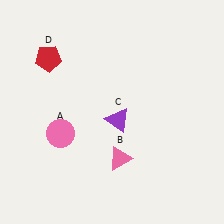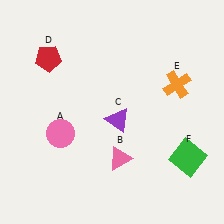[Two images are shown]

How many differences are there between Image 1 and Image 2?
There are 2 differences between the two images.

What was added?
An orange cross (E), a green square (F) were added in Image 2.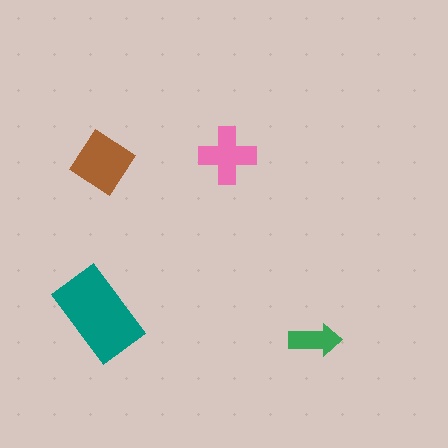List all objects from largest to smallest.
The teal rectangle, the brown diamond, the pink cross, the green arrow.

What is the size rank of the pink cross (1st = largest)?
3rd.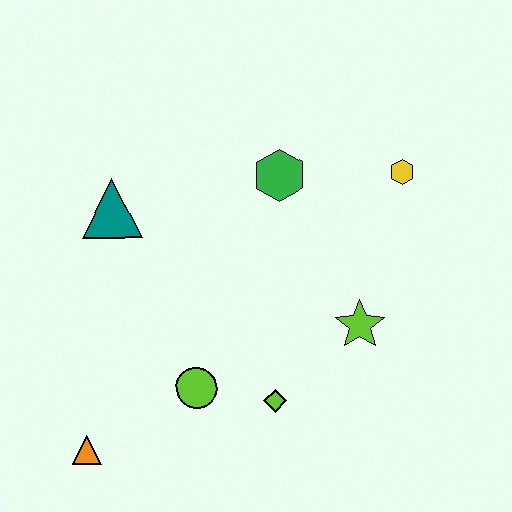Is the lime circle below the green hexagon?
Yes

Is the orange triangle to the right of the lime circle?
No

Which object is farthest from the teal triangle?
The yellow hexagon is farthest from the teal triangle.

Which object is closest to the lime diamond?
The lime circle is closest to the lime diamond.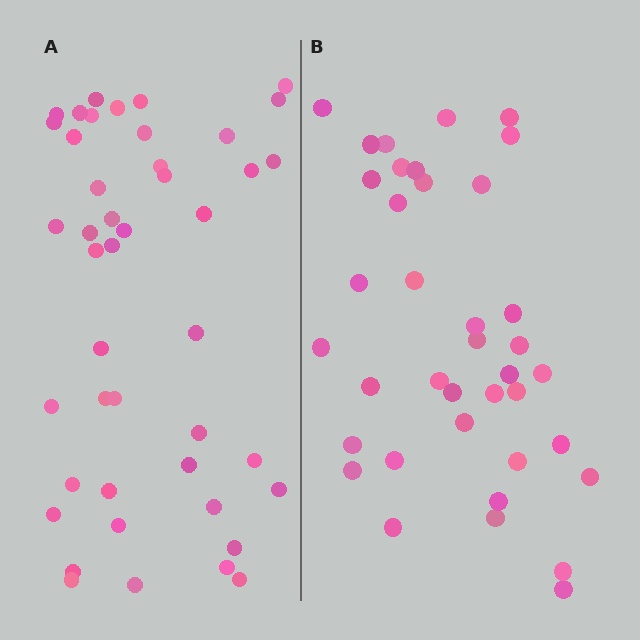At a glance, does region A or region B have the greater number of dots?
Region A (the left region) has more dots.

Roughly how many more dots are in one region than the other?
Region A has about 6 more dots than region B.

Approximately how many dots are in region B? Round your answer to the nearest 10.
About 40 dots. (The exact count is 38, which rounds to 40.)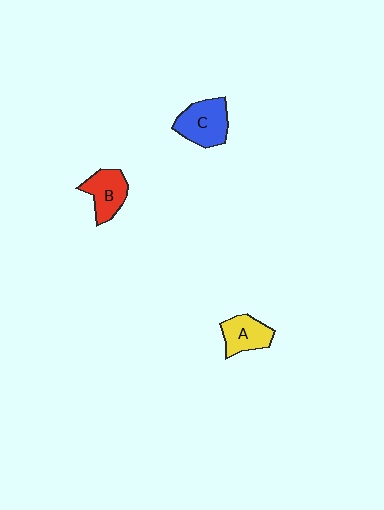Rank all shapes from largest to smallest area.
From largest to smallest: C (blue), B (red), A (yellow).